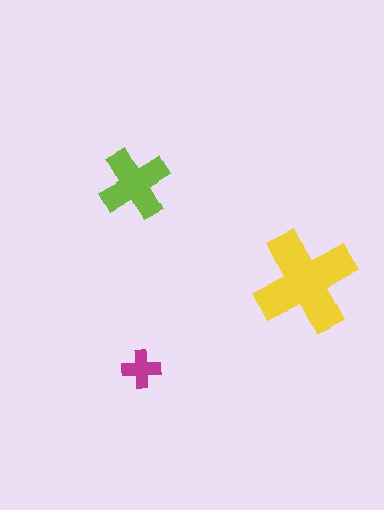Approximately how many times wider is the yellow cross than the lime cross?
About 1.5 times wider.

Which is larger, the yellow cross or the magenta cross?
The yellow one.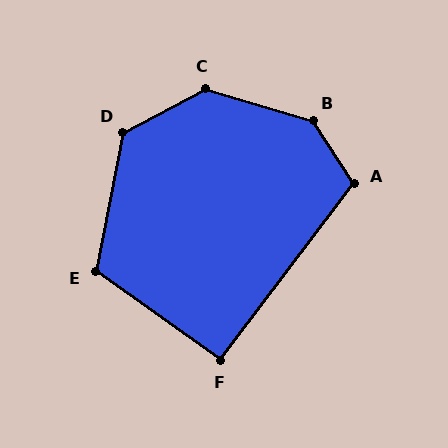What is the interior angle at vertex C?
Approximately 136 degrees (obtuse).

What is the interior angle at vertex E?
Approximately 115 degrees (obtuse).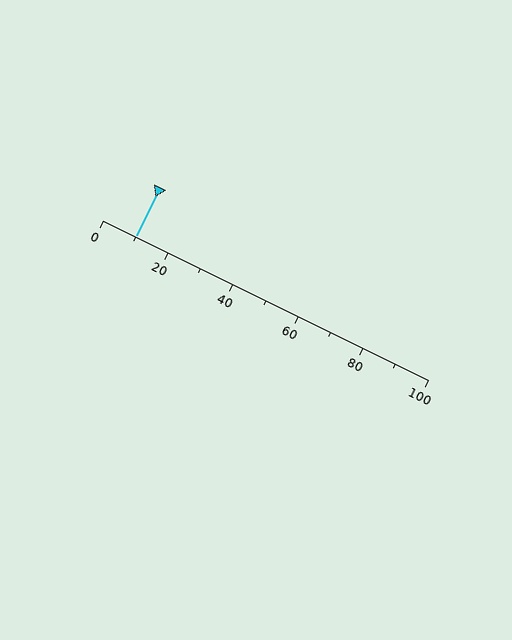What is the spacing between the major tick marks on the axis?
The major ticks are spaced 20 apart.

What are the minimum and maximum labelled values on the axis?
The axis runs from 0 to 100.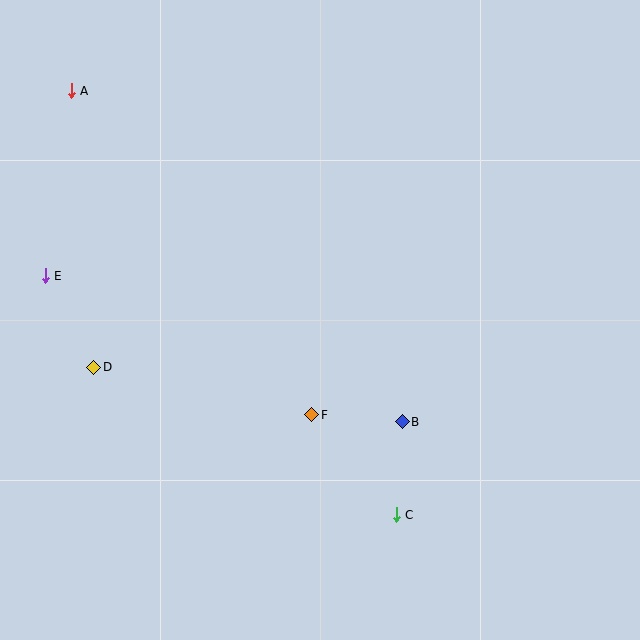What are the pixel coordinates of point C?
Point C is at (396, 515).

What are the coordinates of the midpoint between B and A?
The midpoint between B and A is at (237, 256).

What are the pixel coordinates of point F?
Point F is at (312, 415).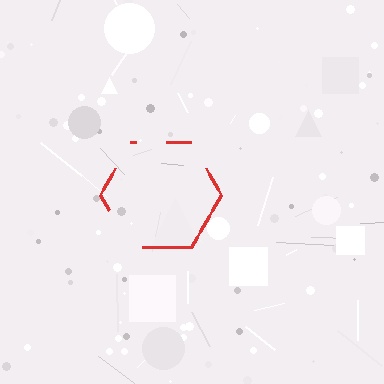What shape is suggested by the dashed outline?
The dashed outline suggests a hexagon.